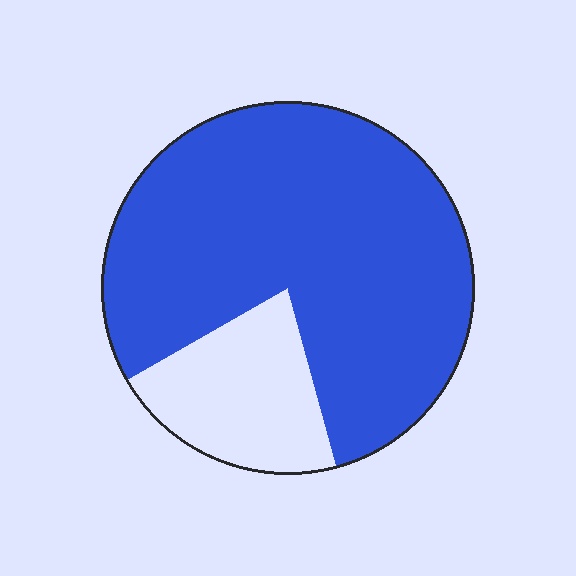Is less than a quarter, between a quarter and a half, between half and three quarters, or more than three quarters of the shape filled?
More than three quarters.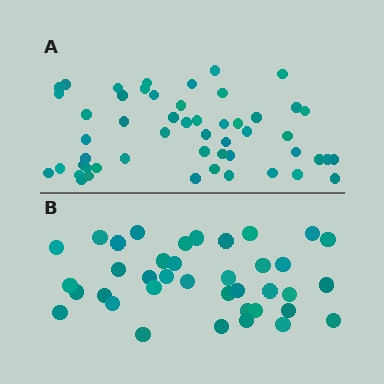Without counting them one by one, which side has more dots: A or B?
Region A (the top region) has more dots.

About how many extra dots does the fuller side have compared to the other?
Region A has approximately 15 more dots than region B.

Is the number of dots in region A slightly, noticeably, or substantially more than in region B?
Region A has noticeably more, but not dramatically so. The ratio is roughly 1.4 to 1.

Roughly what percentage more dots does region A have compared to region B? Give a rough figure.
About 35% more.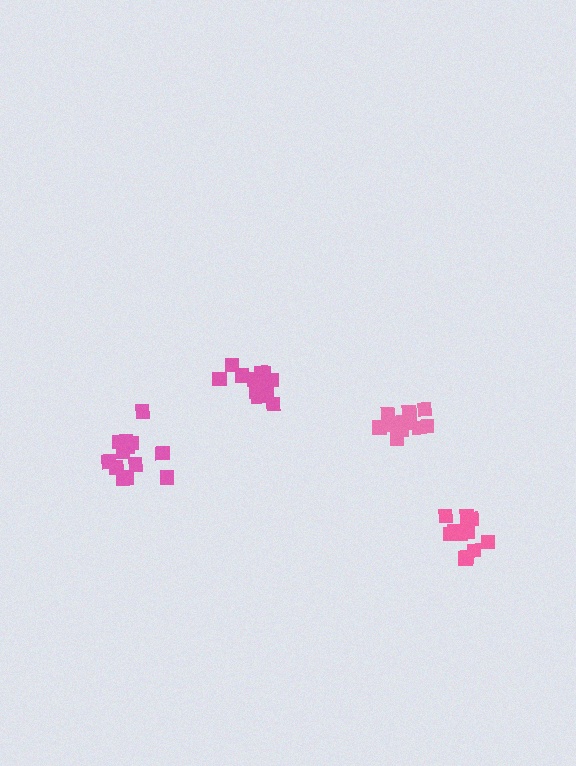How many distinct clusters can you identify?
There are 4 distinct clusters.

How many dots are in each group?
Group 1: 13 dots, Group 2: 15 dots, Group 3: 13 dots, Group 4: 12 dots (53 total).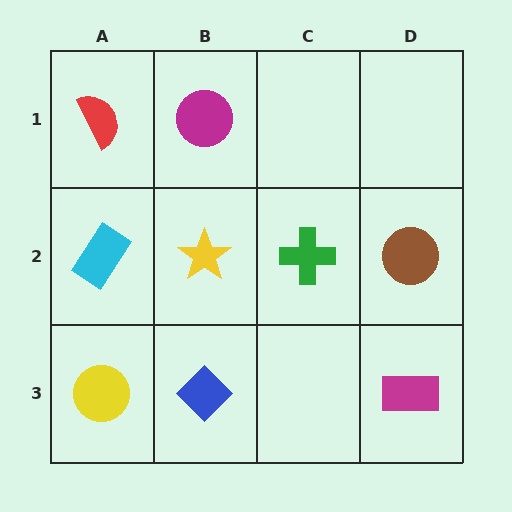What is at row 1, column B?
A magenta circle.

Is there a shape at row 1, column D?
No, that cell is empty.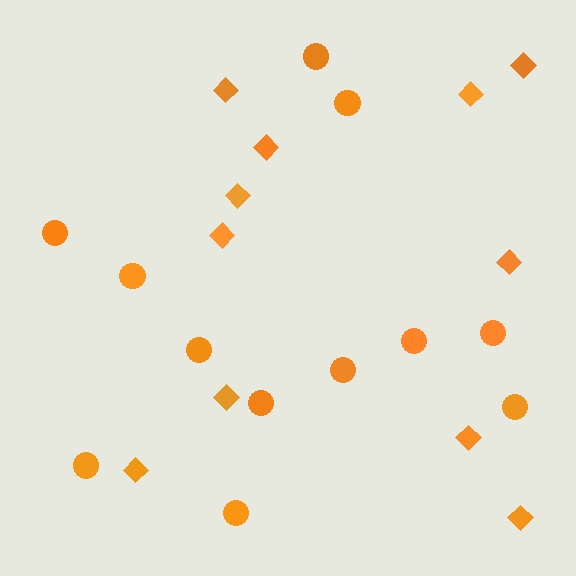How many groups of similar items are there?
There are 2 groups: one group of circles (12) and one group of diamonds (11).